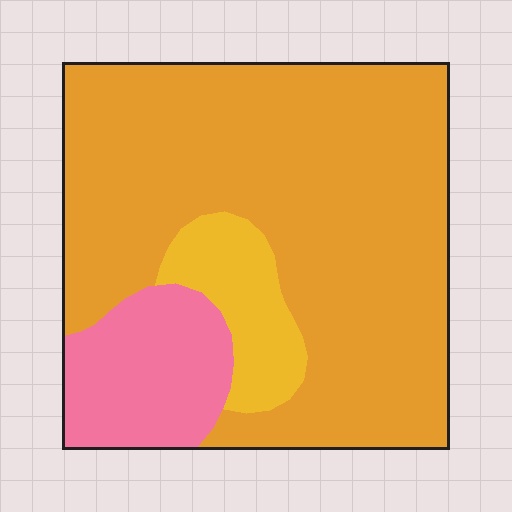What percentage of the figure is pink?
Pink takes up about one sixth (1/6) of the figure.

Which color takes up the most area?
Orange, at roughly 75%.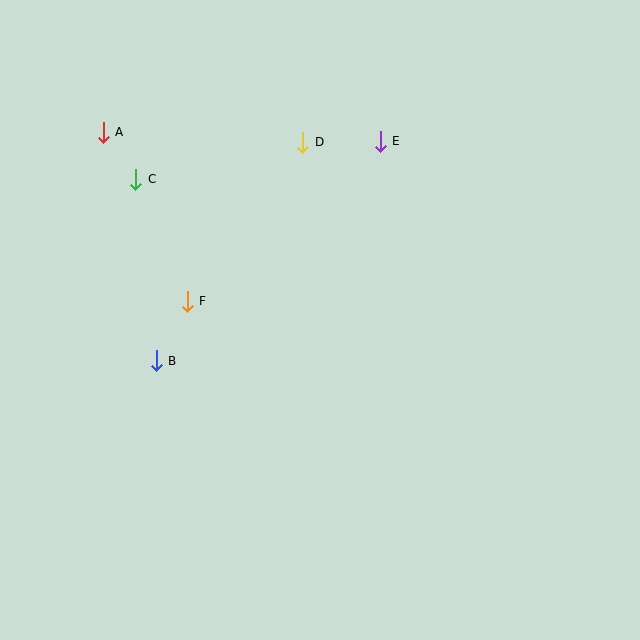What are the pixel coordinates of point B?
Point B is at (156, 361).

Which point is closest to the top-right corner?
Point E is closest to the top-right corner.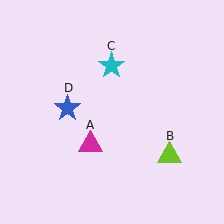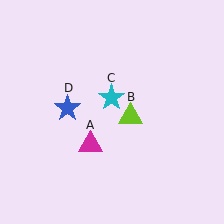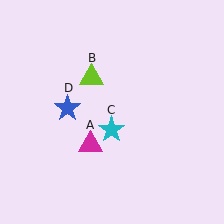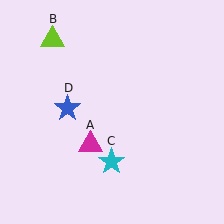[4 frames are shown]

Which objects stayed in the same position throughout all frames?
Magenta triangle (object A) and blue star (object D) remained stationary.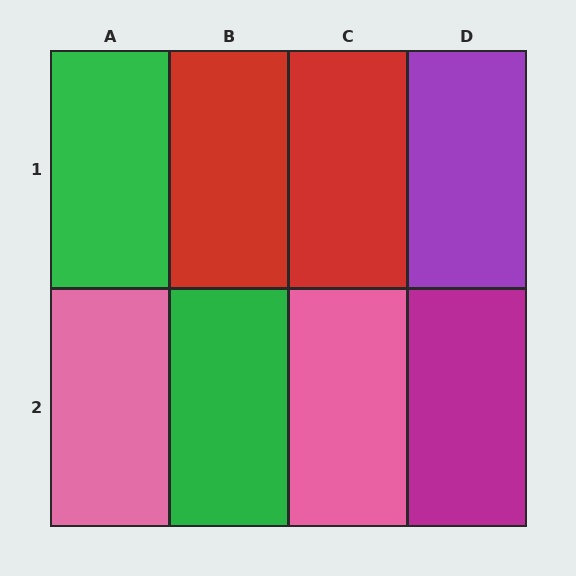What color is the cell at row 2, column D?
Magenta.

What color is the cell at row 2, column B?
Green.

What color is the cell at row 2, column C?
Pink.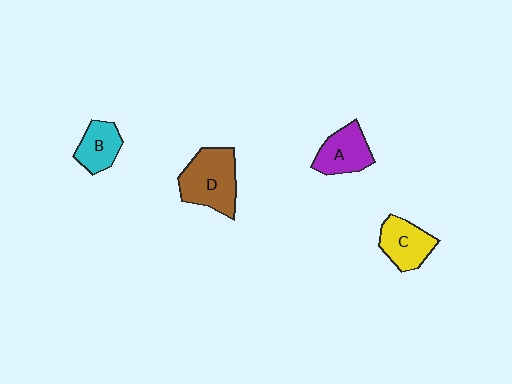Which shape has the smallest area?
Shape B (cyan).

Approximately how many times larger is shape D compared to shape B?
Approximately 1.7 times.